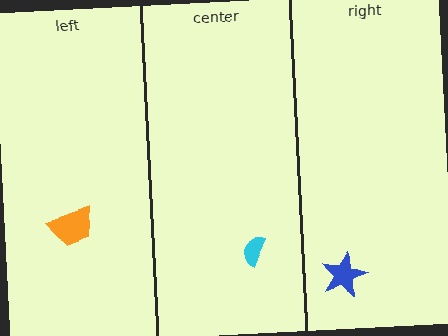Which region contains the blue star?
The right region.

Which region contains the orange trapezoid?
The left region.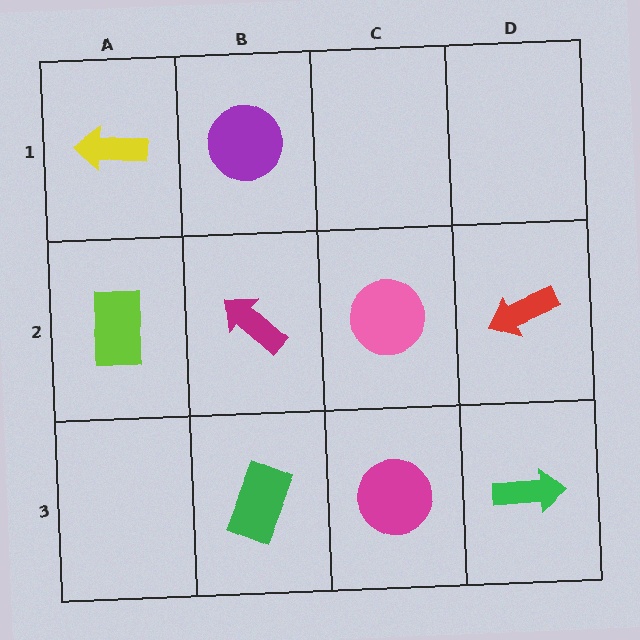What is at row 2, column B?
A magenta arrow.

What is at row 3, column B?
A green rectangle.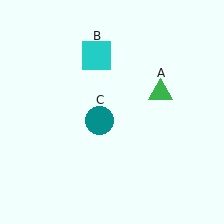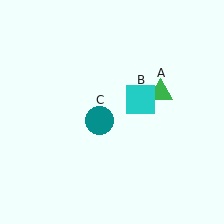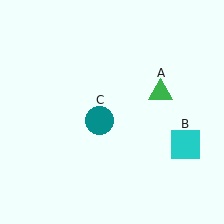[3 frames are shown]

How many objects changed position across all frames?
1 object changed position: cyan square (object B).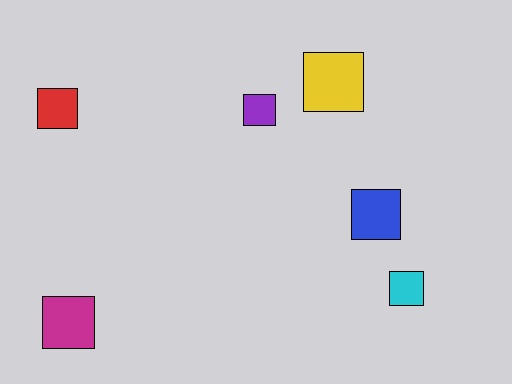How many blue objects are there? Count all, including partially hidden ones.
There is 1 blue object.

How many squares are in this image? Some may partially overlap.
There are 6 squares.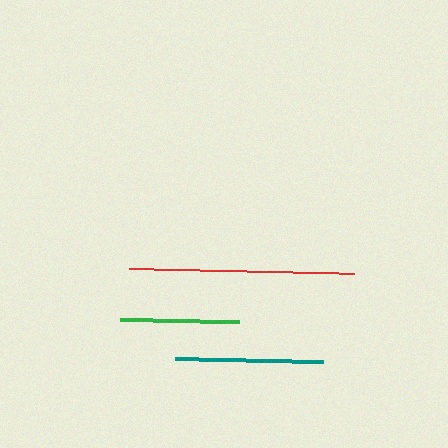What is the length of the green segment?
The green segment is approximately 118 pixels long.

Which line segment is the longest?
The red line is the longest at approximately 225 pixels.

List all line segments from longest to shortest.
From longest to shortest: red, teal, green.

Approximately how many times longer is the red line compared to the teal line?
The red line is approximately 1.5 times the length of the teal line.